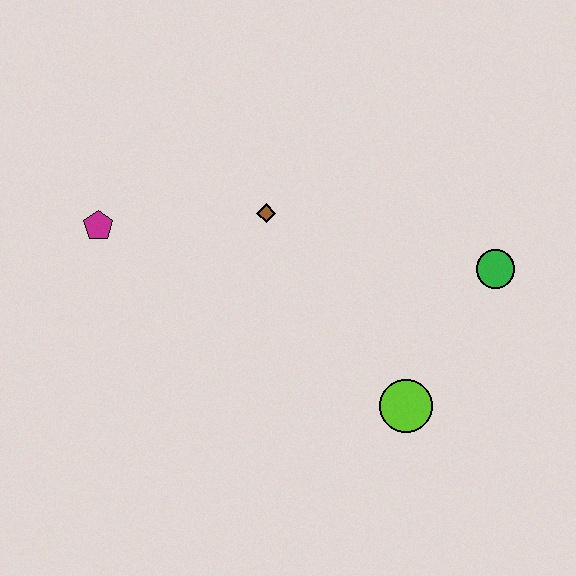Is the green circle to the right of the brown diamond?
Yes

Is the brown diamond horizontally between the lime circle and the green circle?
No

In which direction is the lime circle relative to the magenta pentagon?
The lime circle is to the right of the magenta pentagon.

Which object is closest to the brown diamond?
The magenta pentagon is closest to the brown diamond.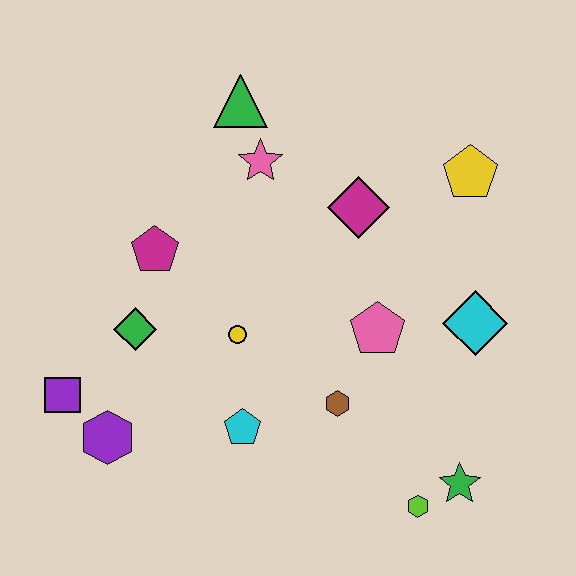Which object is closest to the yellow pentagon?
The magenta diamond is closest to the yellow pentagon.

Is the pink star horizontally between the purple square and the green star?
Yes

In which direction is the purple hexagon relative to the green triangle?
The purple hexagon is below the green triangle.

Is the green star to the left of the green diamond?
No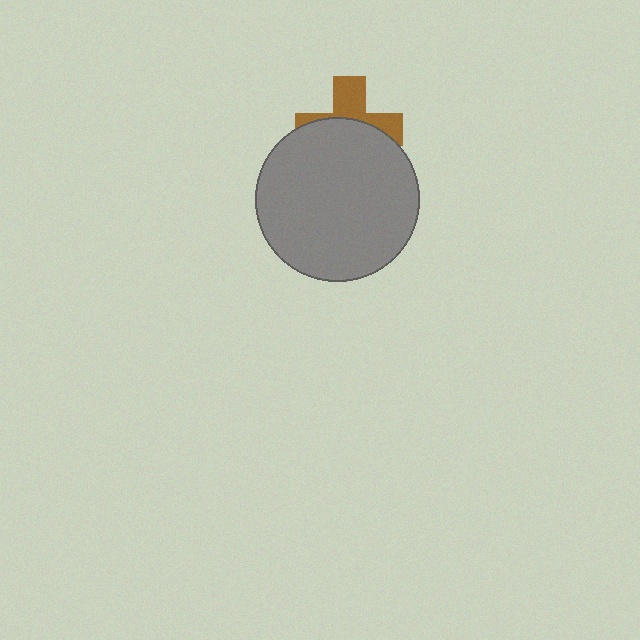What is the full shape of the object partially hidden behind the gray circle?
The partially hidden object is a brown cross.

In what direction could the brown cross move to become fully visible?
The brown cross could move up. That would shift it out from behind the gray circle entirely.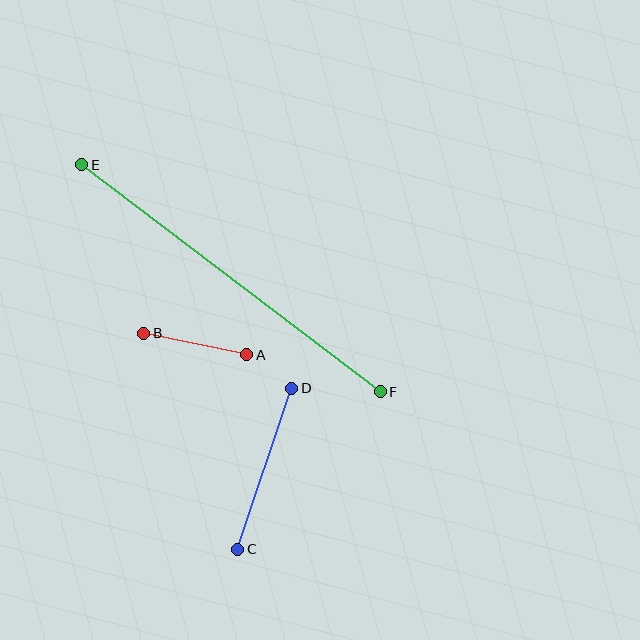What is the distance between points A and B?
The distance is approximately 105 pixels.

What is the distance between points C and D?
The distance is approximately 170 pixels.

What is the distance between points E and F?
The distance is approximately 375 pixels.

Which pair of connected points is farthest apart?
Points E and F are farthest apart.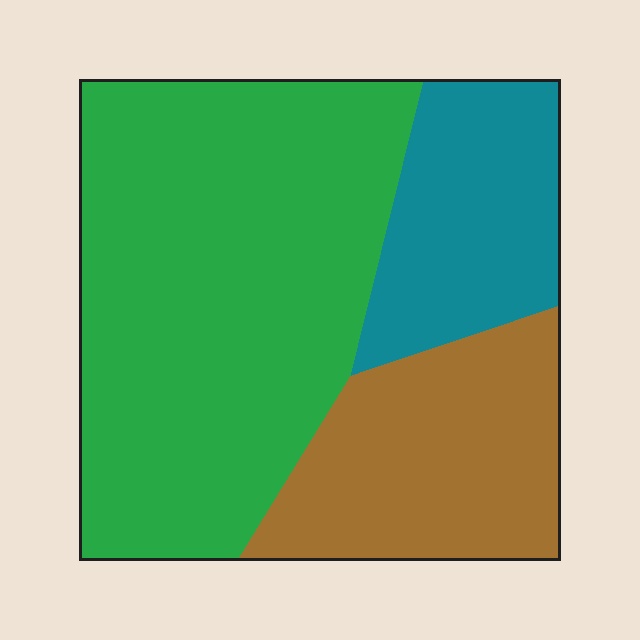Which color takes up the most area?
Green, at roughly 55%.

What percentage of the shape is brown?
Brown covers roughly 25% of the shape.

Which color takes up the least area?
Teal, at roughly 20%.